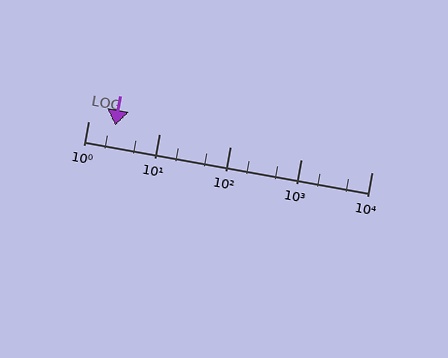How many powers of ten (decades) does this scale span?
The scale spans 4 decades, from 1 to 10000.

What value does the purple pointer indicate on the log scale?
The pointer indicates approximately 2.4.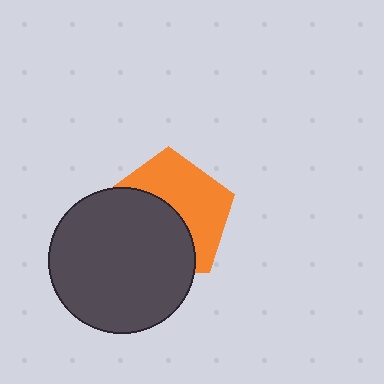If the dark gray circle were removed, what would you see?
You would see the complete orange pentagon.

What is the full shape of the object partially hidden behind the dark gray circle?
The partially hidden object is an orange pentagon.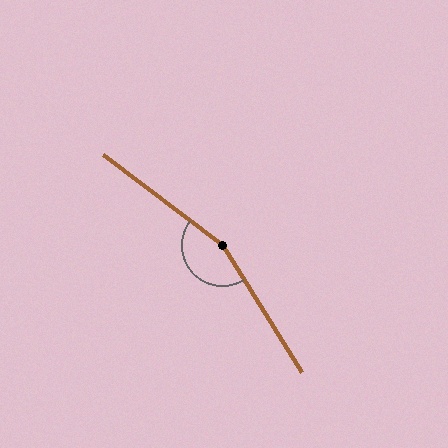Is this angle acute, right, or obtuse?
It is obtuse.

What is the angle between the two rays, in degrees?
Approximately 159 degrees.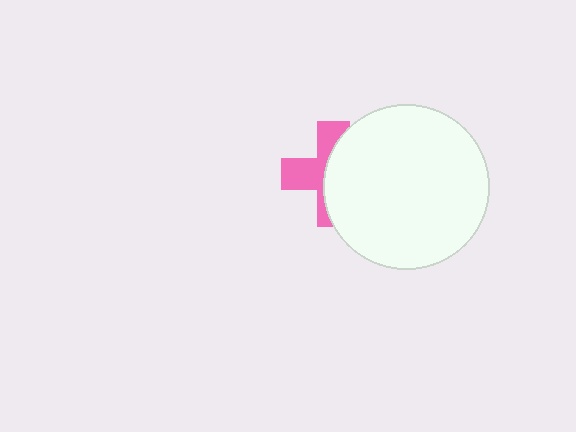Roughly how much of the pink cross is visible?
A small part of it is visible (roughly 43%).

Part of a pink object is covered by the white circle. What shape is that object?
It is a cross.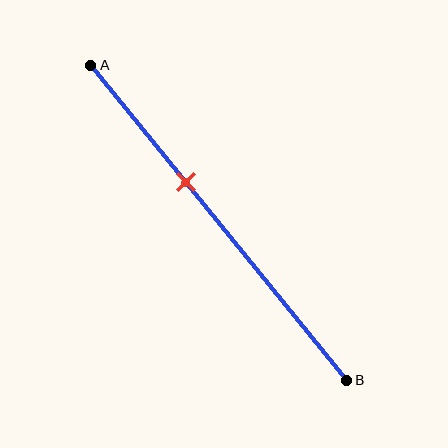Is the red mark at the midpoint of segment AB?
No, the mark is at about 35% from A, not at the 50% midpoint.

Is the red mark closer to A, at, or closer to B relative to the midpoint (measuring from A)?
The red mark is closer to point A than the midpoint of segment AB.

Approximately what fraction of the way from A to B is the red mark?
The red mark is approximately 35% of the way from A to B.